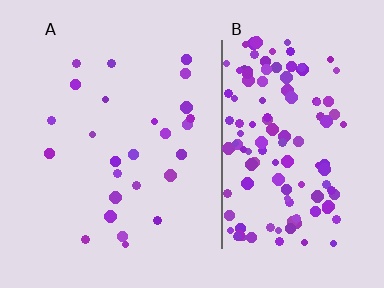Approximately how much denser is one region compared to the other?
Approximately 5.2× — region B over region A.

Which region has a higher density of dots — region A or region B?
B (the right).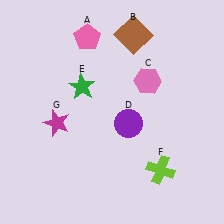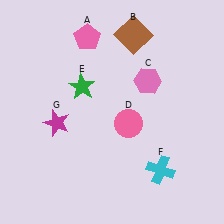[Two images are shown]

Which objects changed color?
D changed from purple to pink. F changed from lime to cyan.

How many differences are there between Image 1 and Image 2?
There are 2 differences between the two images.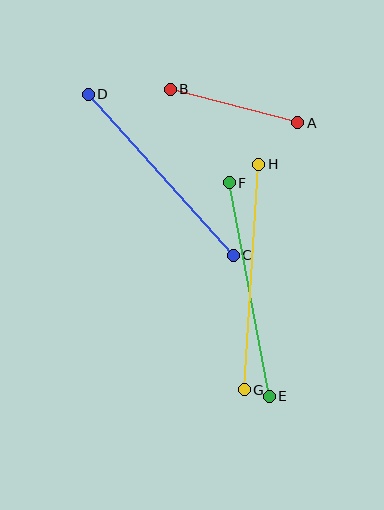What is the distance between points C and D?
The distance is approximately 217 pixels.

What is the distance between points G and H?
The distance is approximately 226 pixels.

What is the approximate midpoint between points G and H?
The midpoint is at approximately (251, 277) pixels.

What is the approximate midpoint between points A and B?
The midpoint is at approximately (234, 106) pixels.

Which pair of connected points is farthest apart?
Points G and H are farthest apart.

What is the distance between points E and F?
The distance is approximately 217 pixels.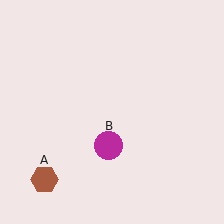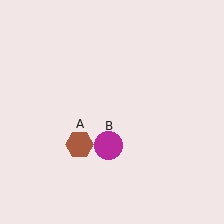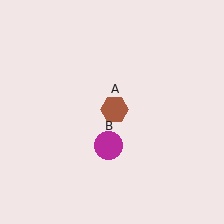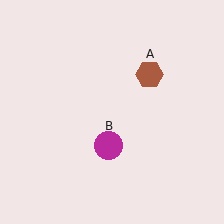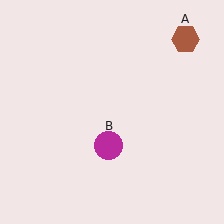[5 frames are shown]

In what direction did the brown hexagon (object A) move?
The brown hexagon (object A) moved up and to the right.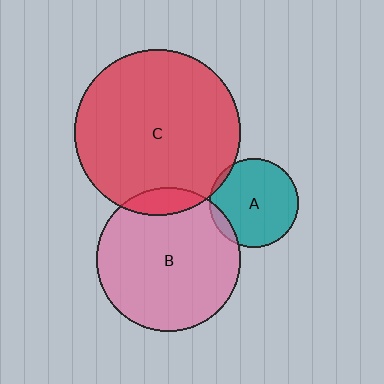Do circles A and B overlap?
Yes.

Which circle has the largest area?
Circle C (red).